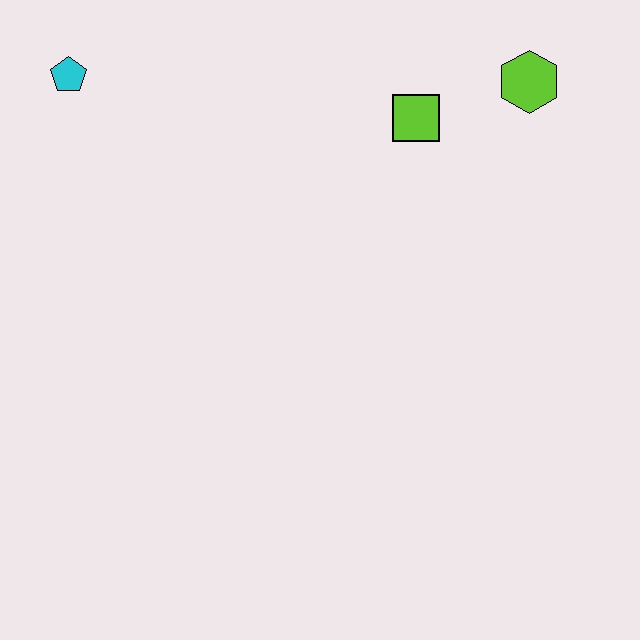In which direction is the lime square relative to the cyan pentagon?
The lime square is to the right of the cyan pentagon.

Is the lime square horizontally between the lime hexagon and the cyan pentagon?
Yes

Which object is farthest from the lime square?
The cyan pentagon is farthest from the lime square.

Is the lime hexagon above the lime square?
Yes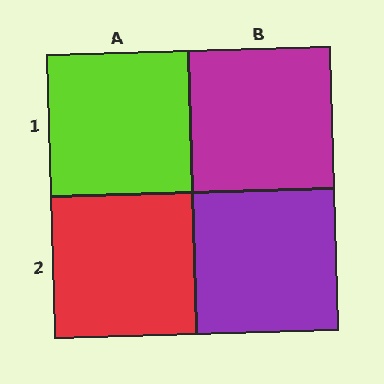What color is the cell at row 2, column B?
Purple.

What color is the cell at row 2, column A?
Red.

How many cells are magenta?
1 cell is magenta.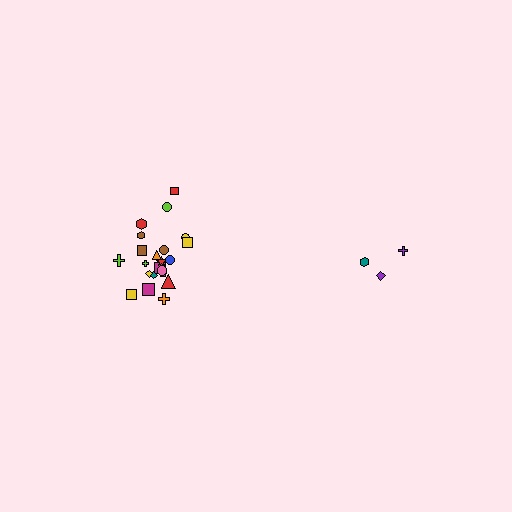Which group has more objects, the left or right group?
The left group.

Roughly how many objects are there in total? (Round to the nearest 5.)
Roughly 25 objects in total.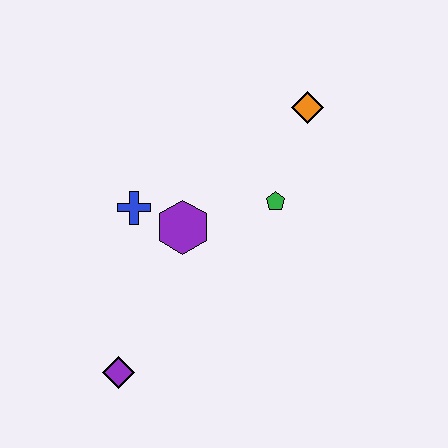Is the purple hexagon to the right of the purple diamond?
Yes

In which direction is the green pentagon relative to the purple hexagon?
The green pentagon is to the right of the purple hexagon.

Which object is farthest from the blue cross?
The orange diamond is farthest from the blue cross.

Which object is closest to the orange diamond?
The green pentagon is closest to the orange diamond.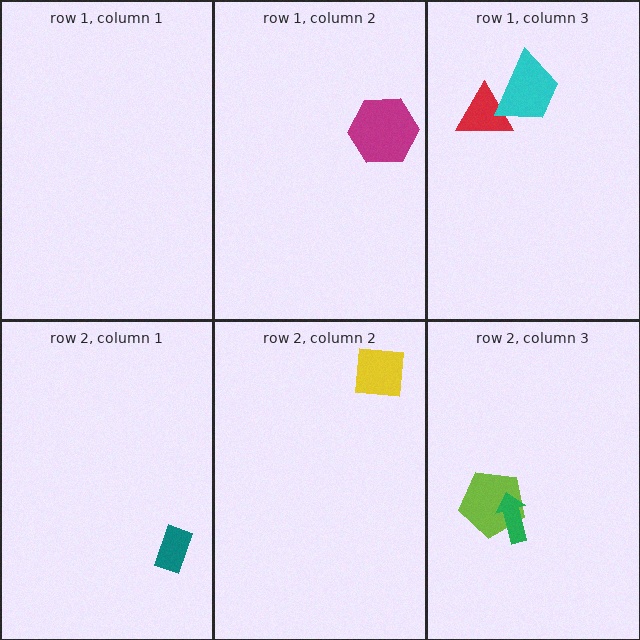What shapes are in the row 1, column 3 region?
The red triangle, the cyan trapezoid.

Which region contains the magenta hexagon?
The row 1, column 2 region.